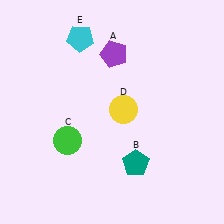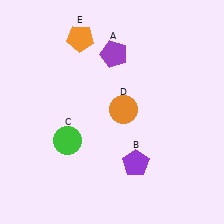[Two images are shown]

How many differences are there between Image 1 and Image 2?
There are 3 differences between the two images.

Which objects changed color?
B changed from teal to purple. D changed from yellow to orange. E changed from cyan to orange.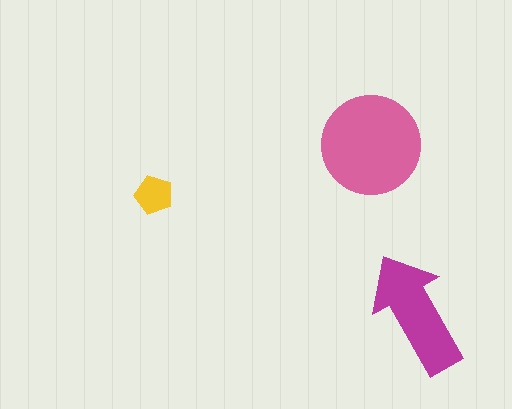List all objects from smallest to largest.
The yellow pentagon, the magenta arrow, the pink circle.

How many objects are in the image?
There are 3 objects in the image.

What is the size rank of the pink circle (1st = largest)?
1st.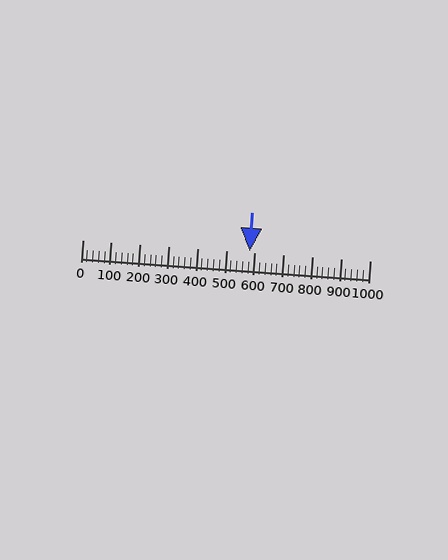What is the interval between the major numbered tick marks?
The major tick marks are spaced 100 units apart.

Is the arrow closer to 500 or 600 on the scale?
The arrow is closer to 600.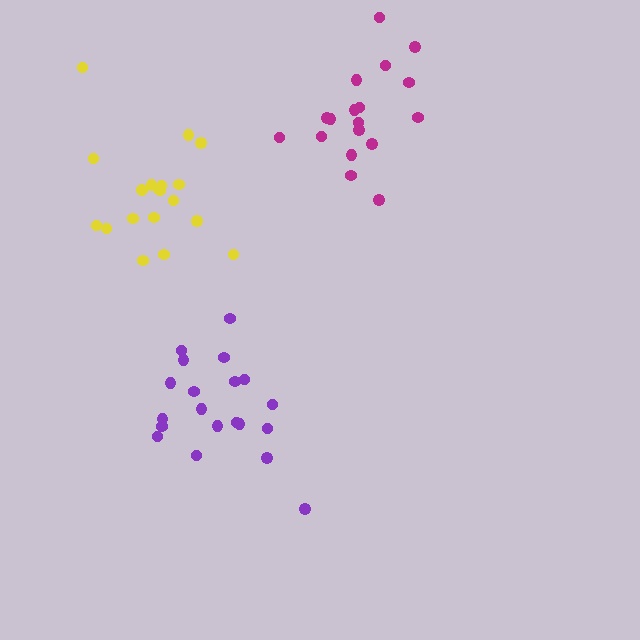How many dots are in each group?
Group 1: 20 dots, Group 2: 18 dots, Group 3: 18 dots (56 total).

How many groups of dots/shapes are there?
There are 3 groups.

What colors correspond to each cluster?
The clusters are colored: purple, magenta, yellow.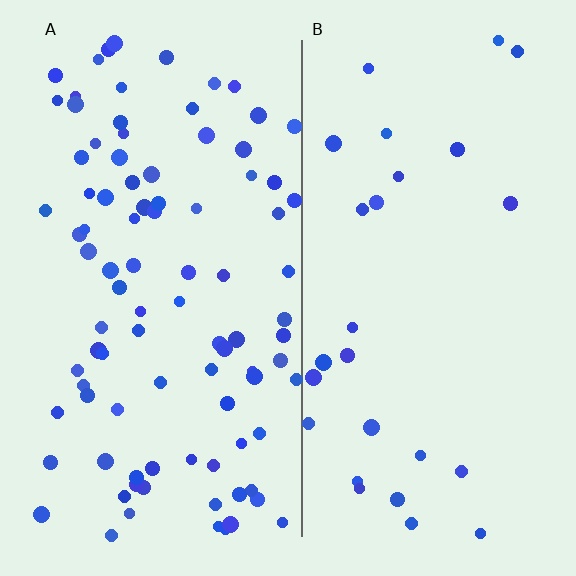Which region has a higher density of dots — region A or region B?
A (the left).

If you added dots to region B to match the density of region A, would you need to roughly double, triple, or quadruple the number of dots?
Approximately triple.